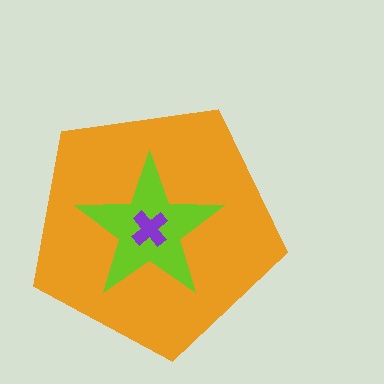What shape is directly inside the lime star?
The purple cross.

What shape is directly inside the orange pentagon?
The lime star.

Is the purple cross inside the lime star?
Yes.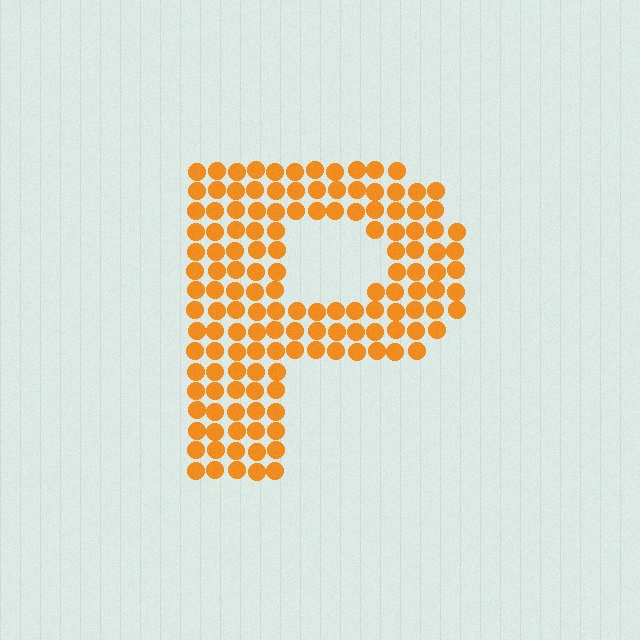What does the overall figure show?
The overall figure shows the letter P.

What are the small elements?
The small elements are circles.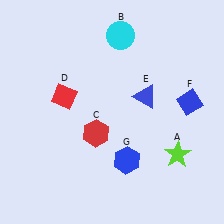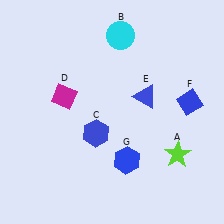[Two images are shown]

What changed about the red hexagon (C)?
In Image 1, C is red. In Image 2, it changed to blue.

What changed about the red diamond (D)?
In Image 1, D is red. In Image 2, it changed to magenta.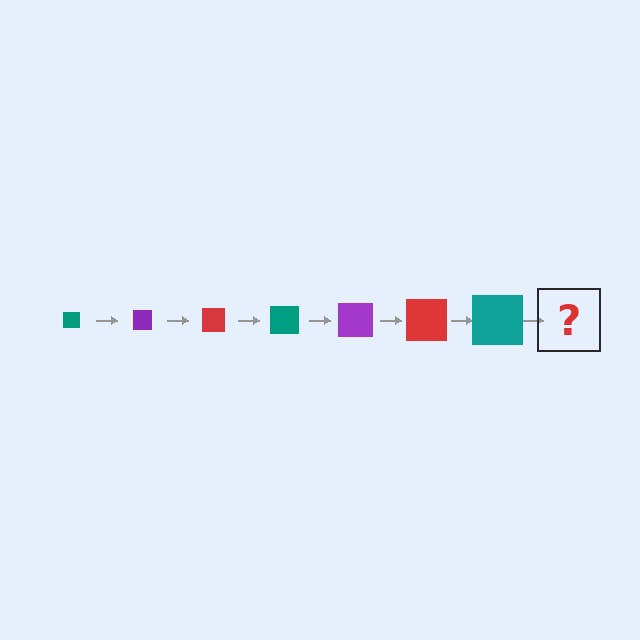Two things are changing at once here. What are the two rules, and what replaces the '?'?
The two rules are that the square grows larger each step and the color cycles through teal, purple, and red. The '?' should be a purple square, larger than the previous one.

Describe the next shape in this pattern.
It should be a purple square, larger than the previous one.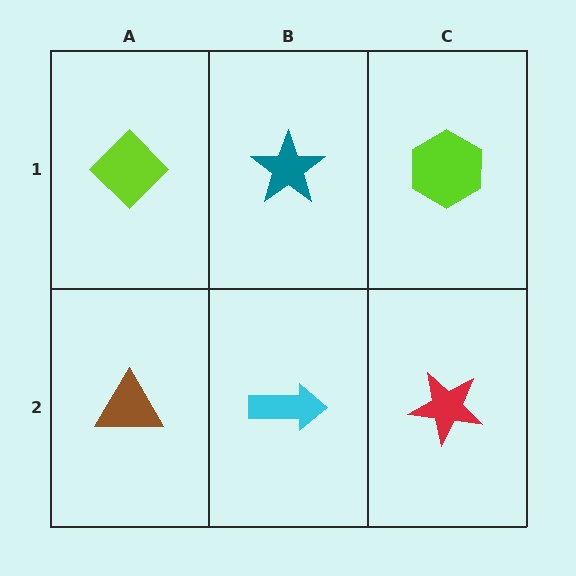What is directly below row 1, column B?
A cyan arrow.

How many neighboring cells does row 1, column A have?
2.